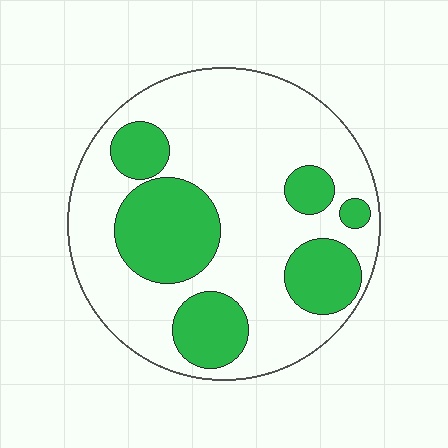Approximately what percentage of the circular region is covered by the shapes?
Approximately 30%.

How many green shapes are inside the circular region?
6.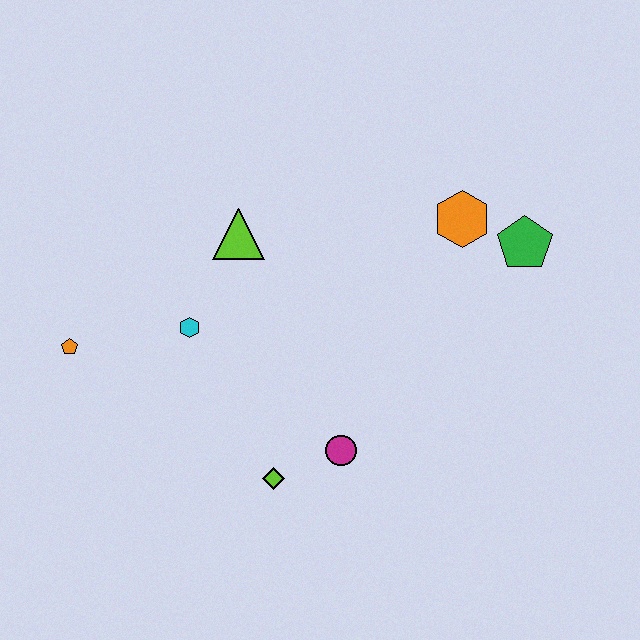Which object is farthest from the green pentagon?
The orange pentagon is farthest from the green pentagon.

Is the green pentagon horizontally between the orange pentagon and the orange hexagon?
No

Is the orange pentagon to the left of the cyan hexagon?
Yes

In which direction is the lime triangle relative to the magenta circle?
The lime triangle is above the magenta circle.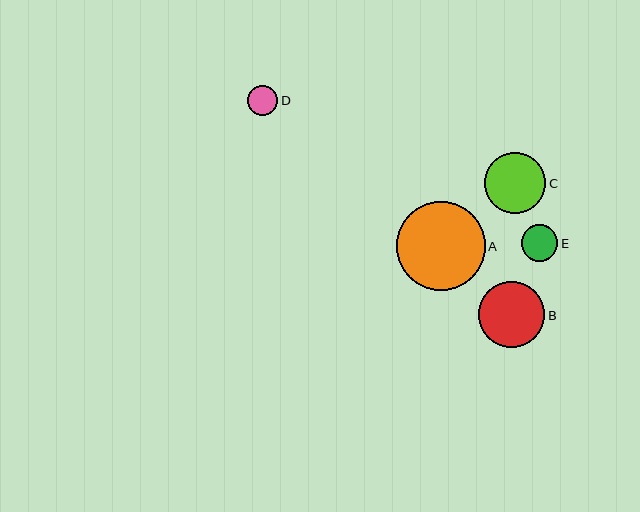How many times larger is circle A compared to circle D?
Circle A is approximately 2.9 times the size of circle D.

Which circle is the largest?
Circle A is the largest with a size of approximately 88 pixels.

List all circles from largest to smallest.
From largest to smallest: A, B, C, E, D.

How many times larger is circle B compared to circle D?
Circle B is approximately 2.2 times the size of circle D.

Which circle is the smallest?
Circle D is the smallest with a size of approximately 30 pixels.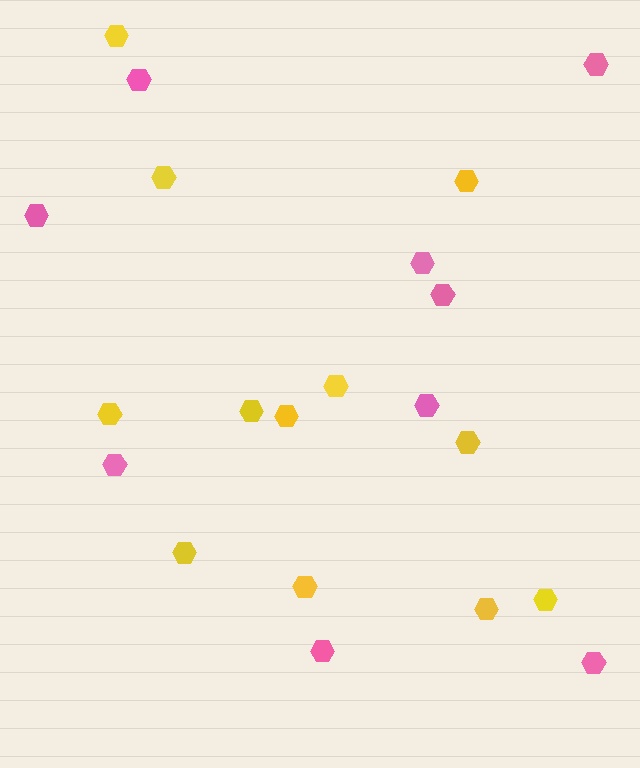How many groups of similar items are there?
There are 2 groups: one group of yellow hexagons (12) and one group of pink hexagons (9).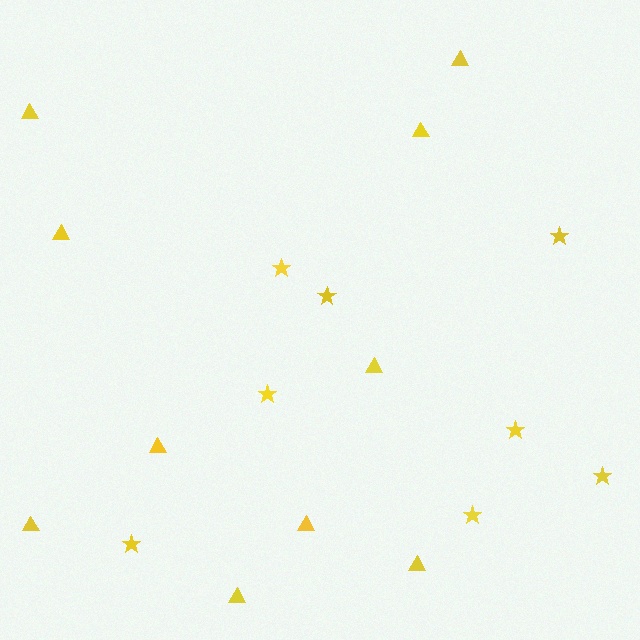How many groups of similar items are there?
There are 2 groups: one group of triangles (10) and one group of stars (8).